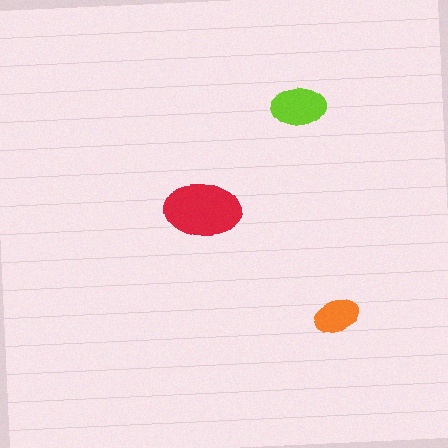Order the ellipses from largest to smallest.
the red one, the lime one, the orange one.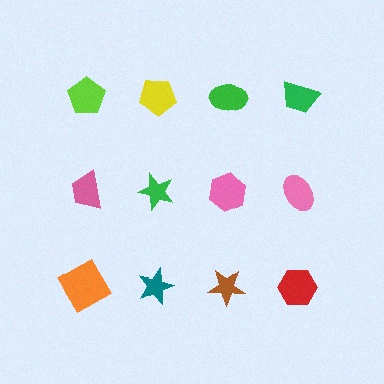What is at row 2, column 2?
A green star.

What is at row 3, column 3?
A brown star.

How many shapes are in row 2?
4 shapes.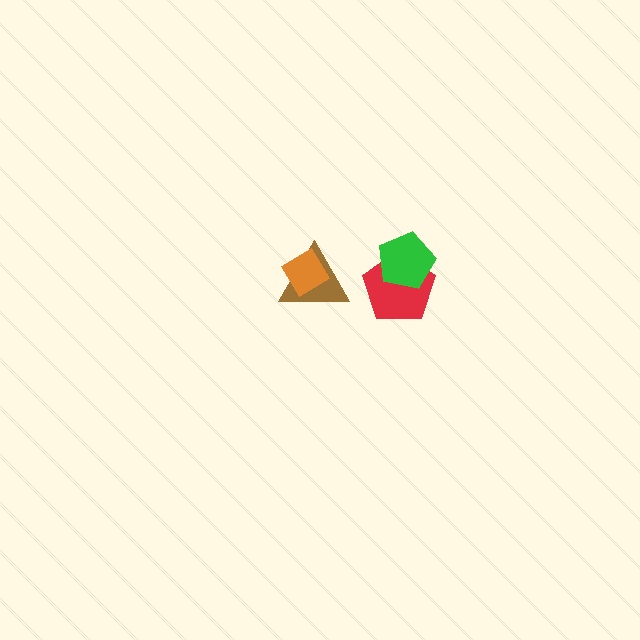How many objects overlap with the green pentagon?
1 object overlaps with the green pentagon.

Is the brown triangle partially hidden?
Yes, it is partially covered by another shape.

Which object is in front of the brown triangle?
The orange diamond is in front of the brown triangle.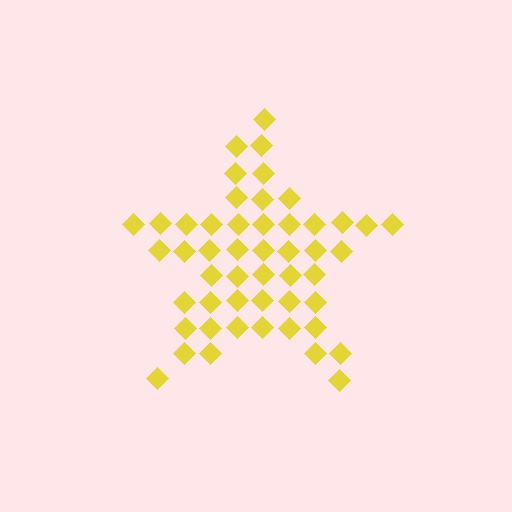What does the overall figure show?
The overall figure shows a star.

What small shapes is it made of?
It is made of small diamonds.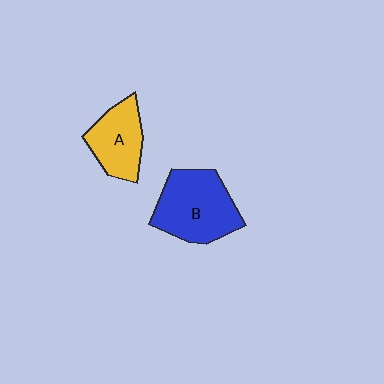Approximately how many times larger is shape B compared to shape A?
Approximately 1.4 times.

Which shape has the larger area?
Shape B (blue).